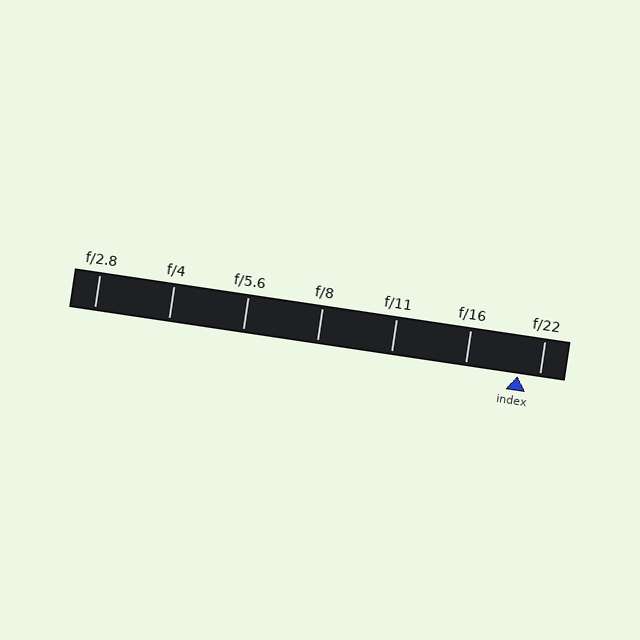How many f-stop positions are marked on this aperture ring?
There are 7 f-stop positions marked.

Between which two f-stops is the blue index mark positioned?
The index mark is between f/16 and f/22.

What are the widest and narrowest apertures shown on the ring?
The widest aperture shown is f/2.8 and the narrowest is f/22.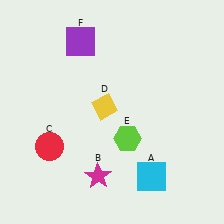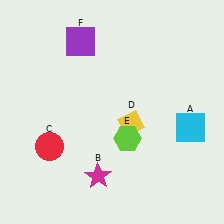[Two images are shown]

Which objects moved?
The objects that moved are: the cyan square (A), the yellow diamond (D).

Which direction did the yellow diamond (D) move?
The yellow diamond (D) moved right.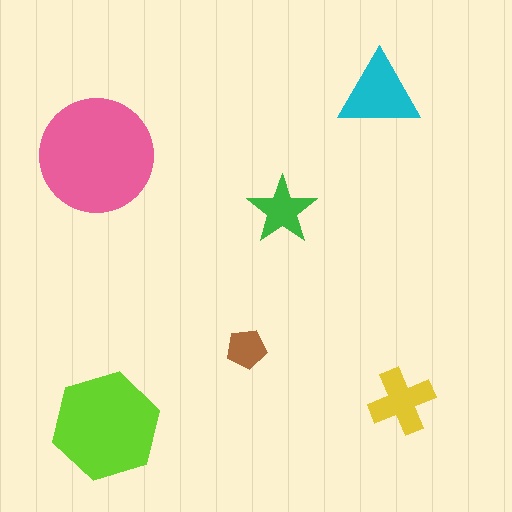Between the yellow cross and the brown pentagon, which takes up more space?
The yellow cross.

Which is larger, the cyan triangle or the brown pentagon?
The cyan triangle.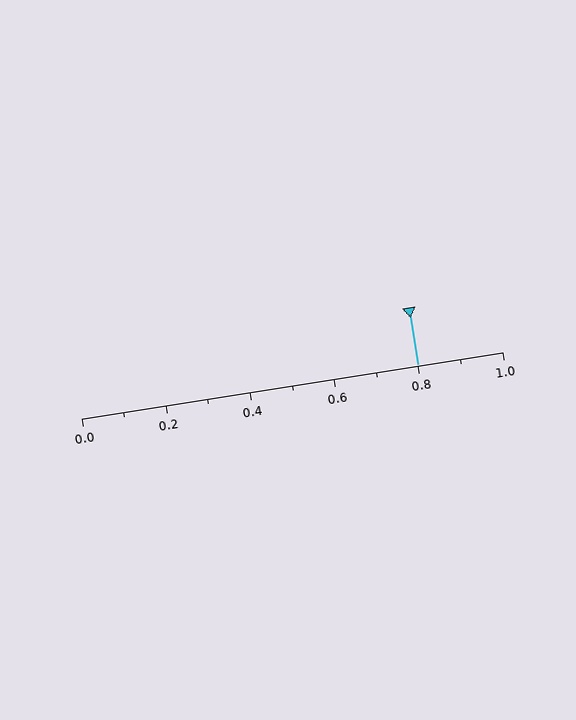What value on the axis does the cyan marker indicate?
The marker indicates approximately 0.8.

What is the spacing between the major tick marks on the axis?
The major ticks are spaced 0.2 apart.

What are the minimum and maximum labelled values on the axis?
The axis runs from 0.0 to 1.0.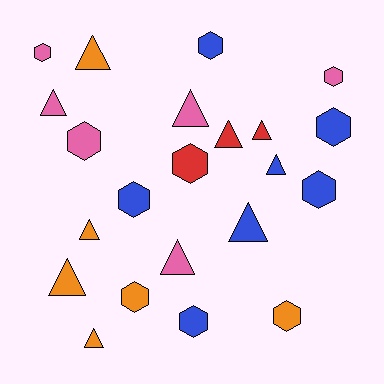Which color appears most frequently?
Blue, with 7 objects.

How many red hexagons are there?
There is 1 red hexagon.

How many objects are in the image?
There are 22 objects.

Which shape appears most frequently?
Hexagon, with 11 objects.